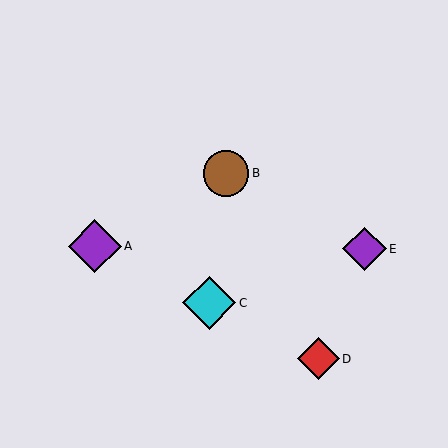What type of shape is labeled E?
Shape E is a purple diamond.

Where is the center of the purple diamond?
The center of the purple diamond is at (95, 246).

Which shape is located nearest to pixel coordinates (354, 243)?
The purple diamond (labeled E) at (364, 249) is nearest to that location.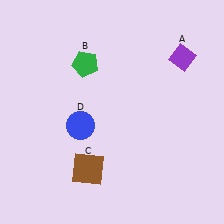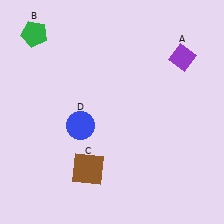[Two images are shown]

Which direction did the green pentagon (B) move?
The green pentagon (B) moved left.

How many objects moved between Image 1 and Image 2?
1 object moved between the two images.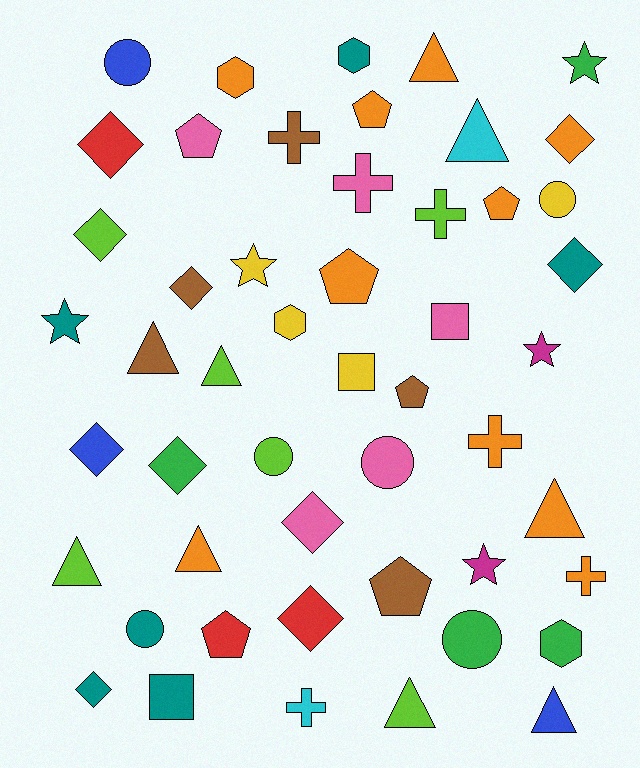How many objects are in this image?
There are 50 objects.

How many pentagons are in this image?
There are 7 pentagons.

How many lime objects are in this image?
There are 6 lime objects.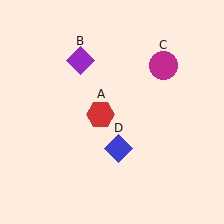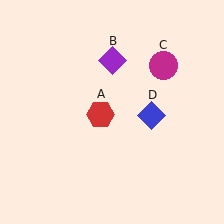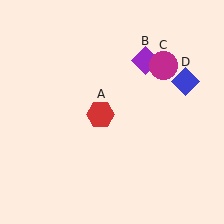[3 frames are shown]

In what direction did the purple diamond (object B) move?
The purple diamond (object B) moved right.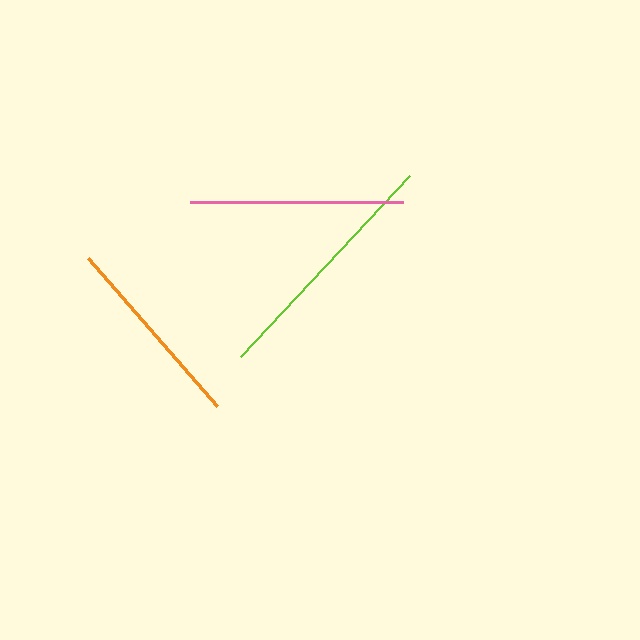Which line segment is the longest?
The lime line is the longest at approximately 247 pixels.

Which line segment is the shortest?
The orange line is the shortest at approximately 196 pixels.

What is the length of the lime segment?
The lime segment is approximately 247 pixels long.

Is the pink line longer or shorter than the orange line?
The pink line is longer than the orange line.